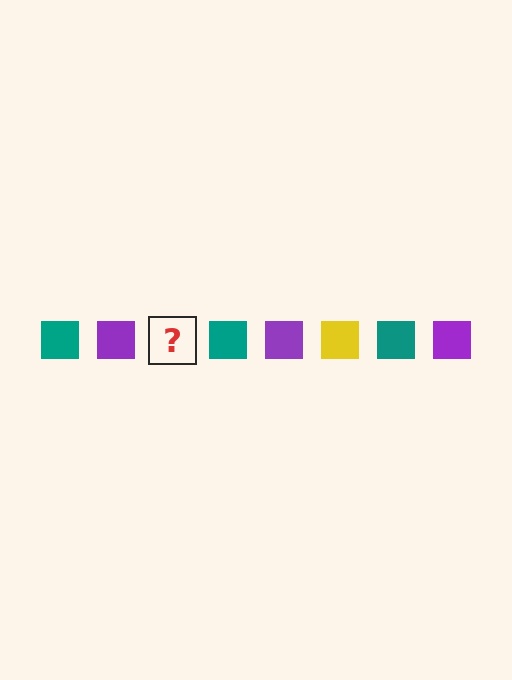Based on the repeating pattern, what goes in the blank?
The blank should be a yellow square.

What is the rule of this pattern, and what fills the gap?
The rule is that the pattern cycles through teal, purple, yellow squares. The gap should be filled with a yellow square.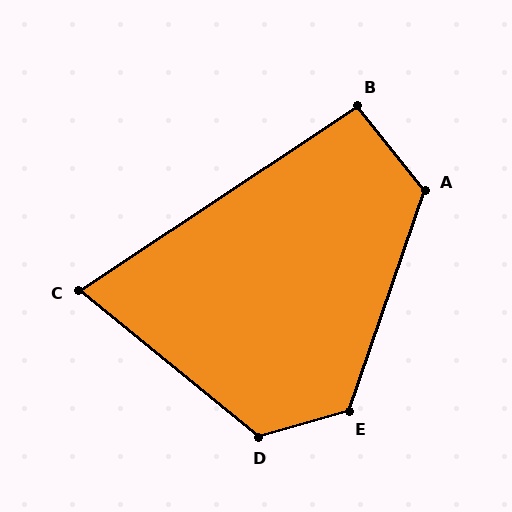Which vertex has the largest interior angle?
D, at approximately 125 degrees.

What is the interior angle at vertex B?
Approximately 95 degrees (obtuse).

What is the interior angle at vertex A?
Approximately 123 degrees (obtuse).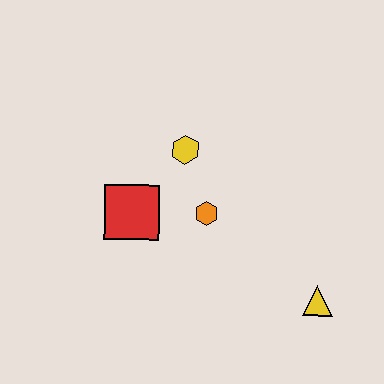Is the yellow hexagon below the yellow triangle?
No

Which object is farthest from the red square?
The yellow triangle is farthest from the red square.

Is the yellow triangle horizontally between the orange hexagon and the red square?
No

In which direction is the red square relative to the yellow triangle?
The red square is to the left of the yellow triangle.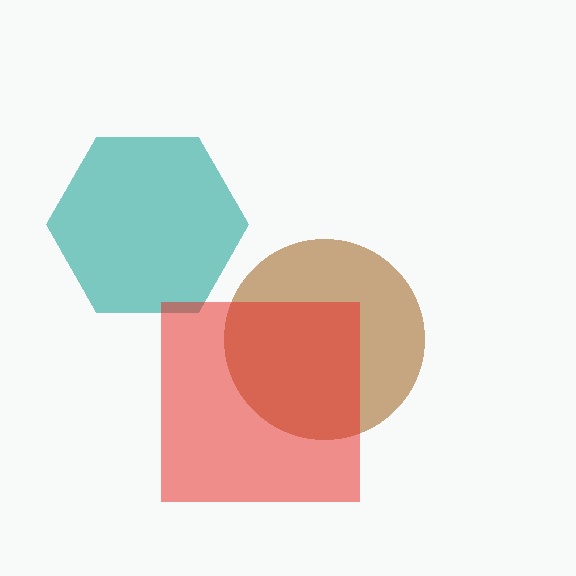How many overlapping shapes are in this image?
There are 3 overlapping shapes in the image.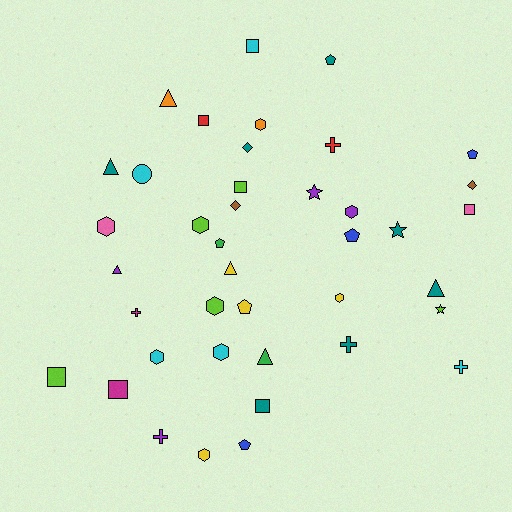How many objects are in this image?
There are 40 objects.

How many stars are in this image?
There are 3 stars.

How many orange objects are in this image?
There are 2 orange objects.